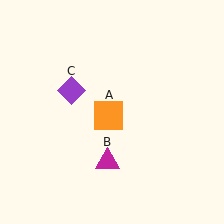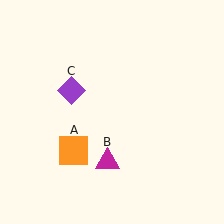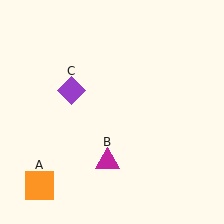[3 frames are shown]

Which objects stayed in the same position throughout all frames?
Magenta triangle (object B) and purple diamond (object C) remained stationary.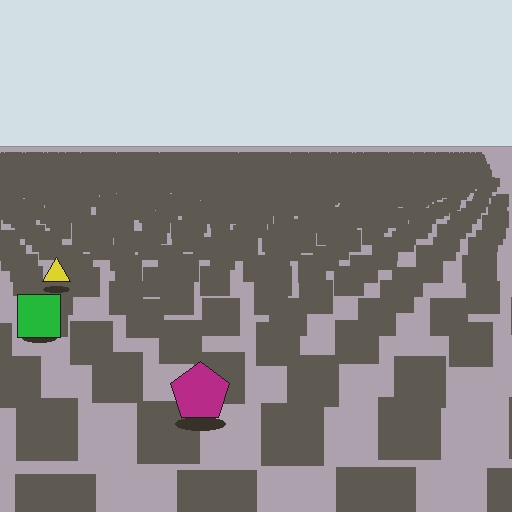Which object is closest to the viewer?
The magenta pentagon is closest. The texture marks near it are larger and more spread out.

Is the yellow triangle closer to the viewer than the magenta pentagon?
No. The magenta pentagon is closer — you can tell from the texture gradient: the ground texture is coarser near it.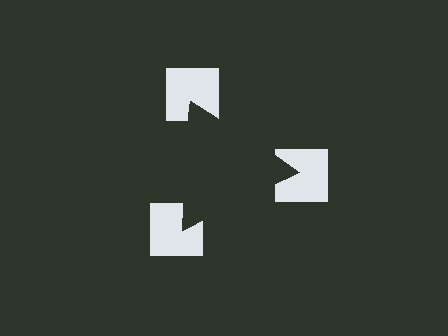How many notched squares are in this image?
There are 3 — one at each vertex of the illusory triangle.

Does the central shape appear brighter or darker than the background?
It typically appears slightly darker than the background, even though no actual brightness change is drawn.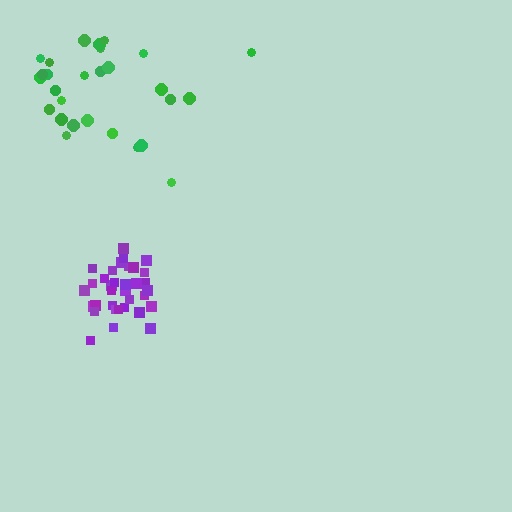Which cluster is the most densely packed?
Purple.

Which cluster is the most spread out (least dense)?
Green.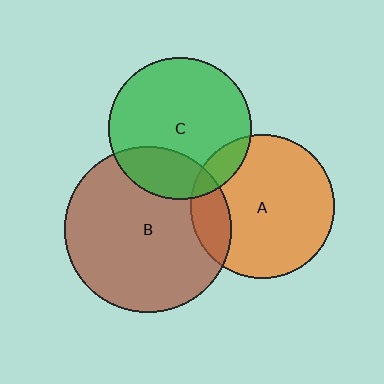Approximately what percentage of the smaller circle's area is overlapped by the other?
Approximately 25%.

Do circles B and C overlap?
Yes.